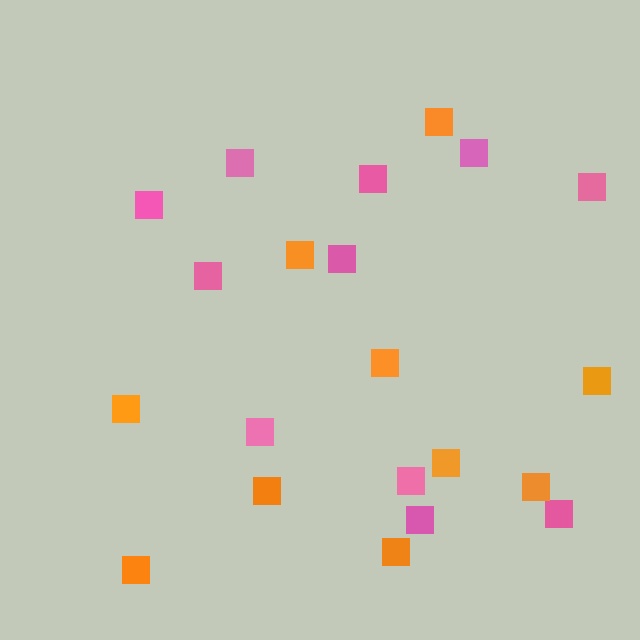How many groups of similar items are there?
There are 2 groups: one group of pink squares (11) and one group of orange squares (10).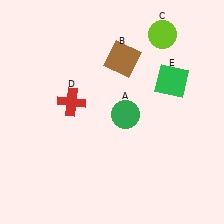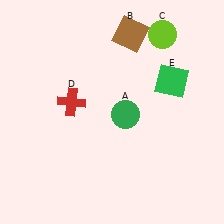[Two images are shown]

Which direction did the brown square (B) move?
The brown square (B) moved up.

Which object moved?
The brown square (B) moved up.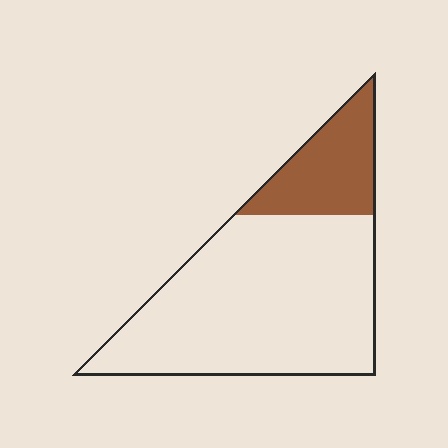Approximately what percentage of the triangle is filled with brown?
Approximately 20%.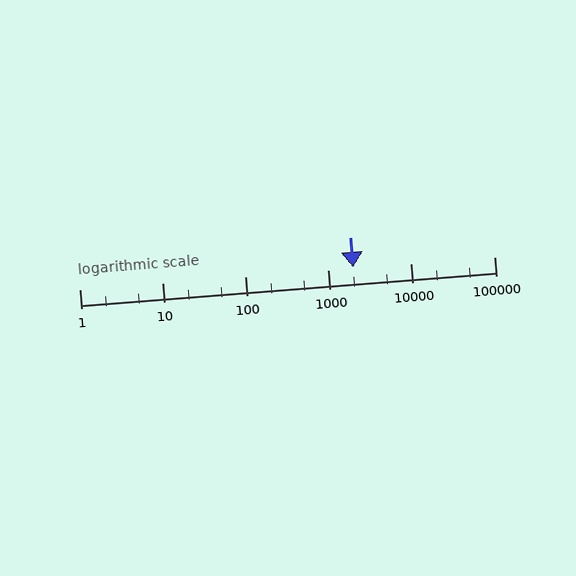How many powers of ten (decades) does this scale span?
The scale spans 5 decades, from 1 to 100000.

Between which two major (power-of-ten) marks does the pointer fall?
The pointer is between 1000 and 10000.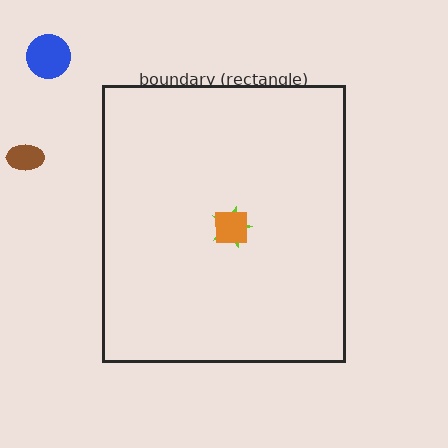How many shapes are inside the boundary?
2 inside, 2 outside.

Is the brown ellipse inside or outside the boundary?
Outside.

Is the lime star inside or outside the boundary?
Inside.